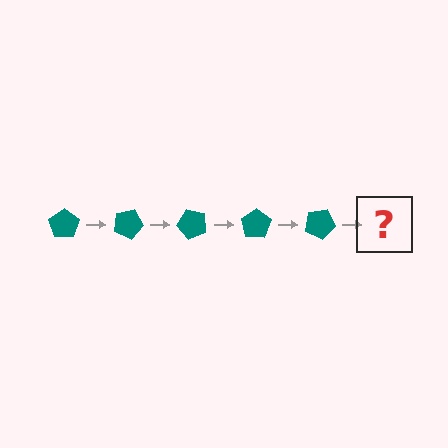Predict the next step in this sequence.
The next step is a teal pentagon rotated 125 degrees.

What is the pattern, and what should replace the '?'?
The pattern is that the pentagon rotates 25 degrees each step. The '?' should be a teal pentagon rotated 125 degrees.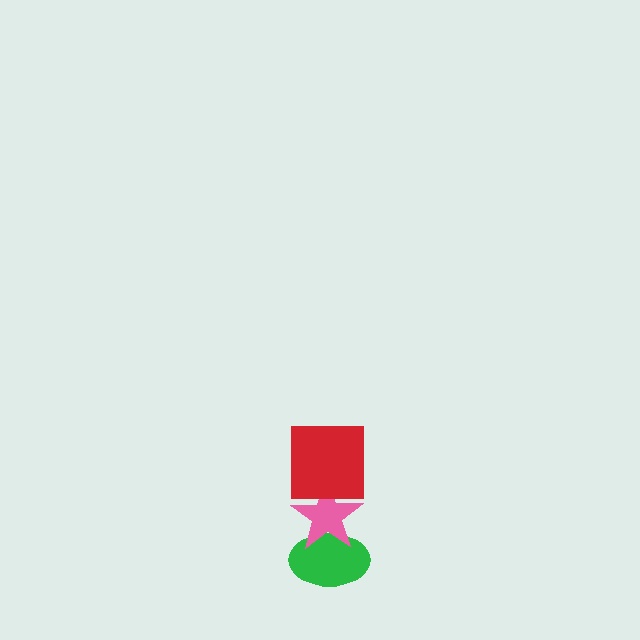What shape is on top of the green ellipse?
The pink star is on top of the green ellipse.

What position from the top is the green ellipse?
The green ellipse is 3rd from the top.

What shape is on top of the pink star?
The red square is on top of the pink star.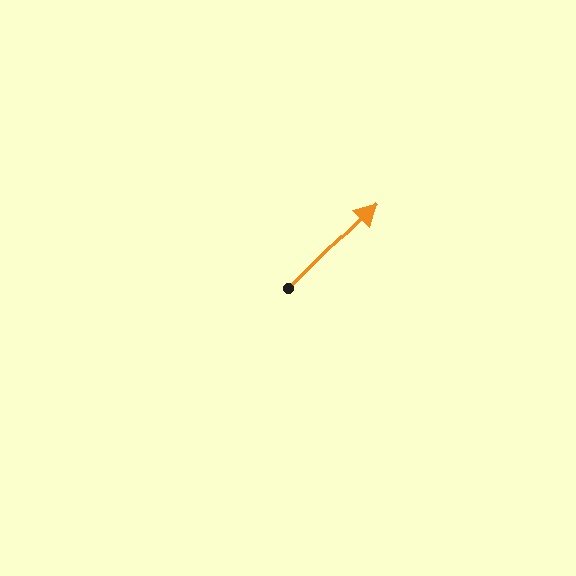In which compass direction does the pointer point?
Northeast.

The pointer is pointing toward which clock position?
Roughly 2 o'clock.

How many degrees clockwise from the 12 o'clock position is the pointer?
Approximately 46 degrees.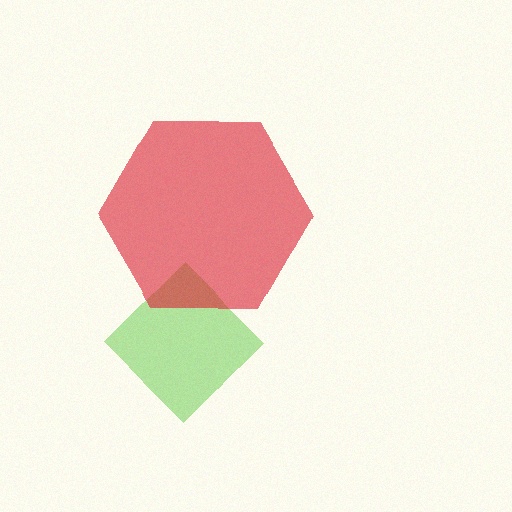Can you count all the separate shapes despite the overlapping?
Yes, there are 2 separate shapes.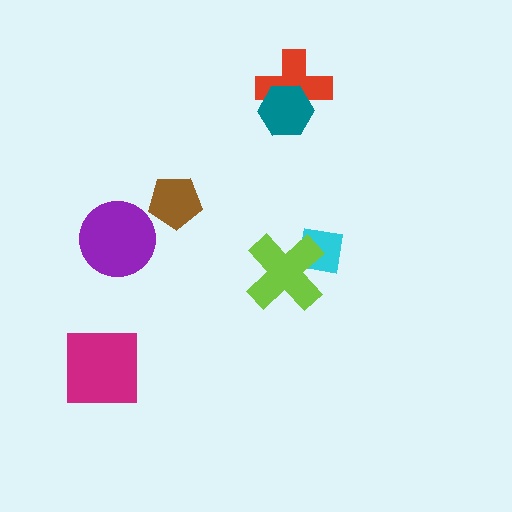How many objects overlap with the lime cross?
1 object overlaps with the lime cross.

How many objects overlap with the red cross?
1 object overlaps with the red cross.